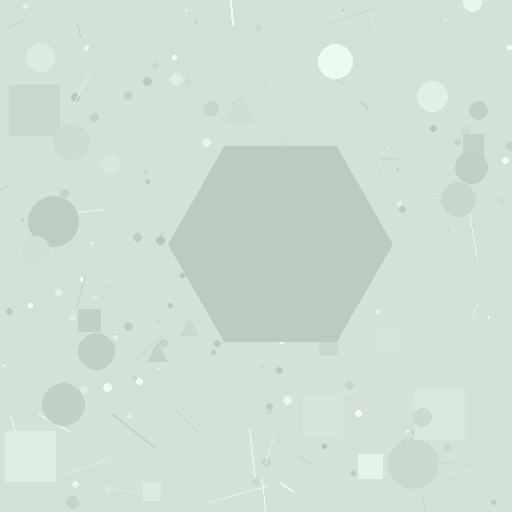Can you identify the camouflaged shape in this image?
The camouflaged shape is a hexagon.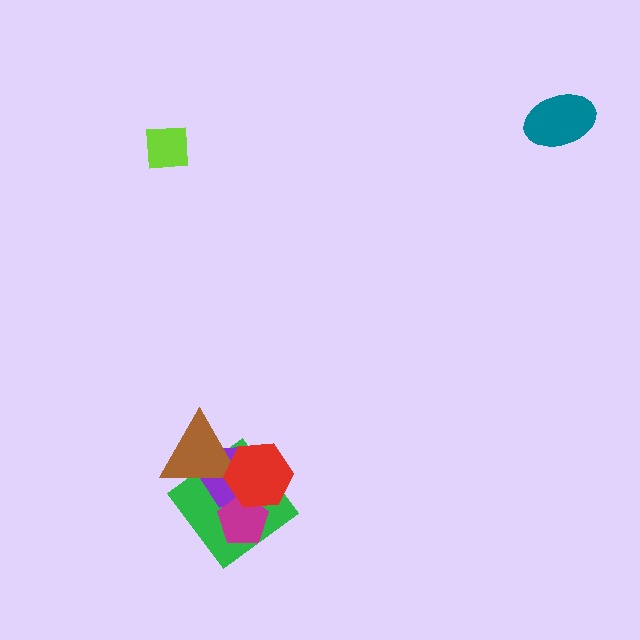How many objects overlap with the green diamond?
4 objects overlap with the green diamond.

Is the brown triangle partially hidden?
Yes, it is partially covered by another shape.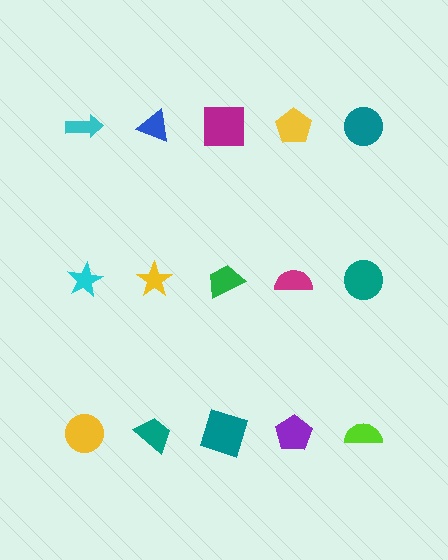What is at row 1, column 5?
A teal circle.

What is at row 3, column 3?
A teal square.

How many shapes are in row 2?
5 shapes.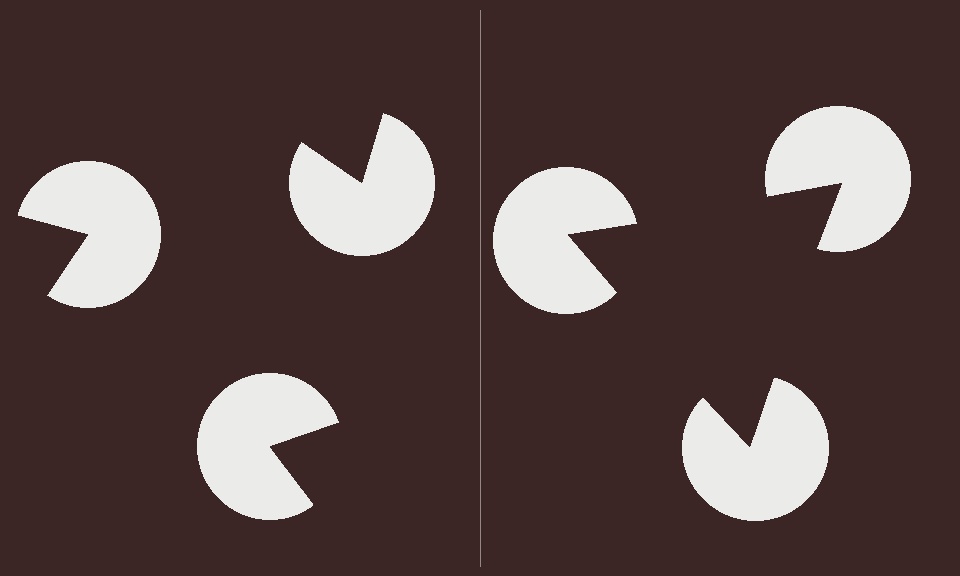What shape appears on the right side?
An illusory triangle.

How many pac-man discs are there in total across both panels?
6 — 3 on each side.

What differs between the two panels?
The pac-man discs are positioned identically on both sides; only the wedge orientations differ. On the right they align to a triangle; on the left they are misaligned.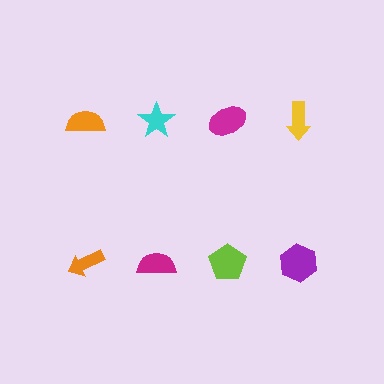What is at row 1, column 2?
A cyan star.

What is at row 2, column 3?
A lime pentagon.